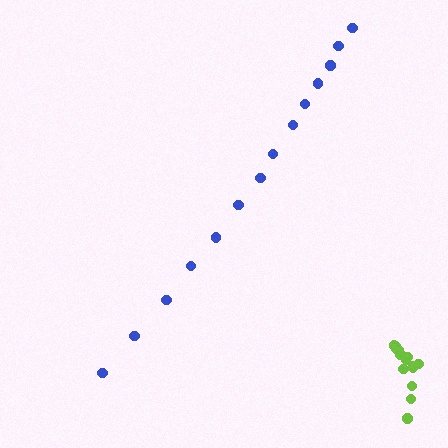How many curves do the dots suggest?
There are 2 distinct paths.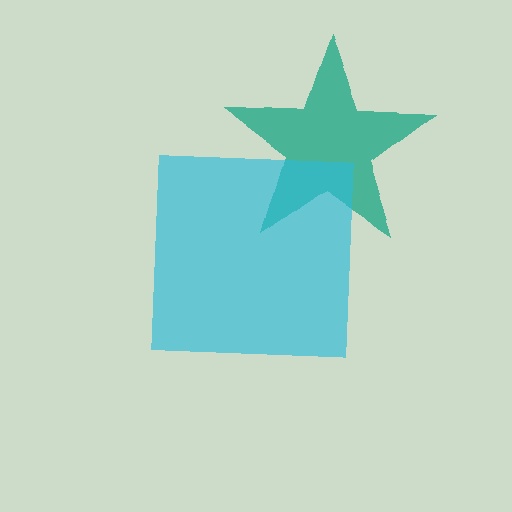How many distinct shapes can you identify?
There are 2 distinct shapes: a teal star, a cyan square.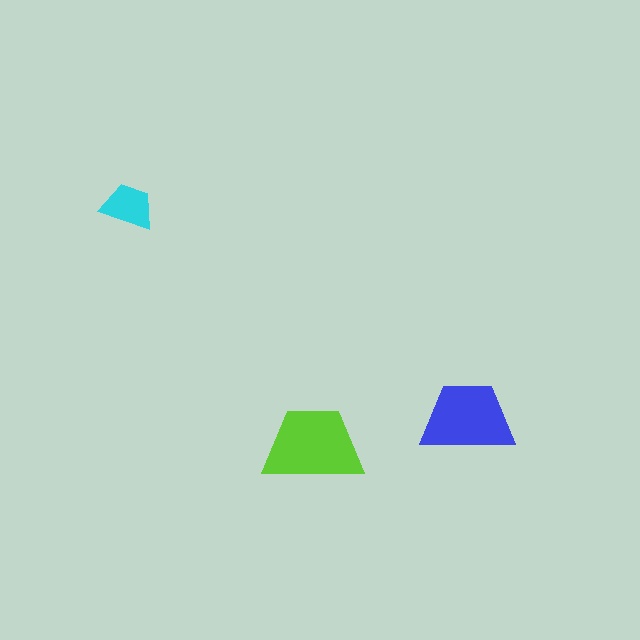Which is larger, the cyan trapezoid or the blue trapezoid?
The blue one.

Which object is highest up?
The cyan trapezoid is topmost.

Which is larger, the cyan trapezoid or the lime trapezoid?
The lime one.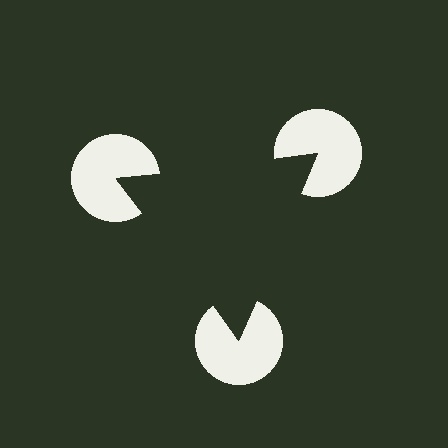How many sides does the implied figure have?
3 sides.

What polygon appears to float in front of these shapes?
An illusory triangle — its edges are inferred from the aligned wedge cuts in the pac-man discs, not physically drawn.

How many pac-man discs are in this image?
There are 3 — one at each vertex of the illusory triangle.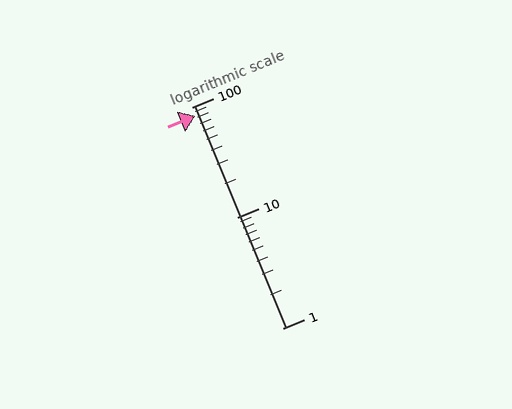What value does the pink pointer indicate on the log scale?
The pointer indicates approximately 83.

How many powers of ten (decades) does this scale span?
The scale spans 2 decades, from 1 to 100.